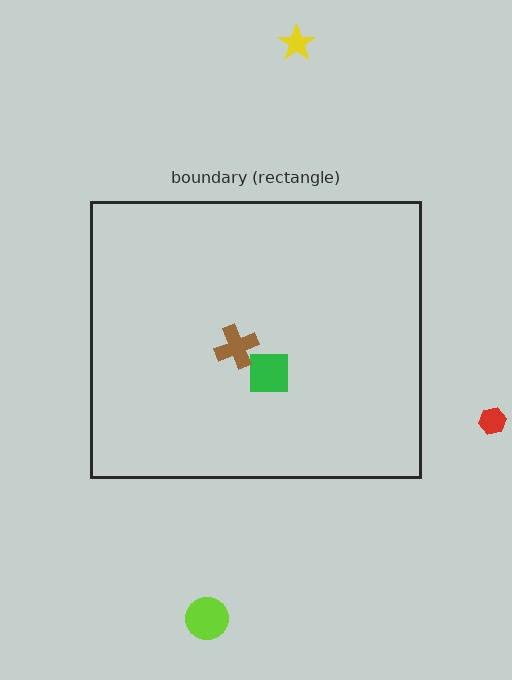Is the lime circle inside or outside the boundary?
Outside.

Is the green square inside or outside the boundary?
Inside.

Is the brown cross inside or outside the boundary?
Inside.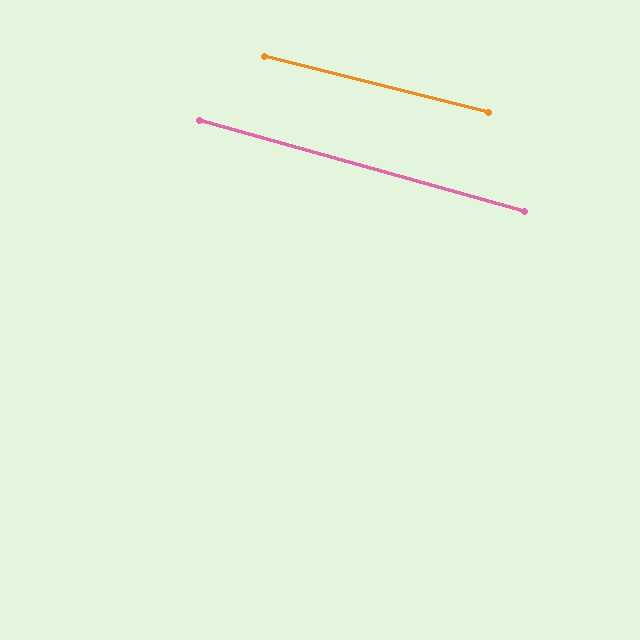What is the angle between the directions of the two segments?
Approximately 2 degrees.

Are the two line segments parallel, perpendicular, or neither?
Parallel — their directions differ by only 1.6°.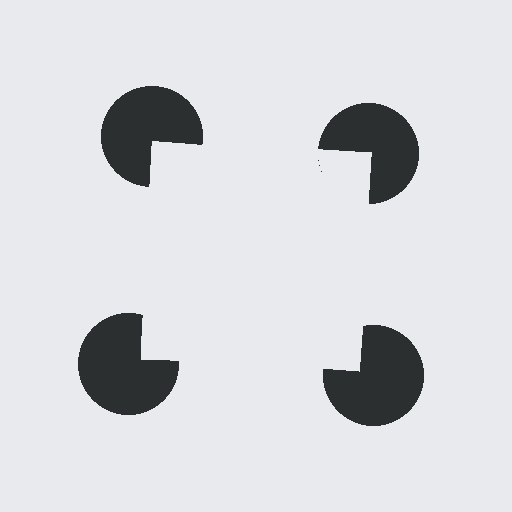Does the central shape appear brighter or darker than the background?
It typically appears slightly brighter than the background, even though no actual brightness change is drawn.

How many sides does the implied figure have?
4 sides.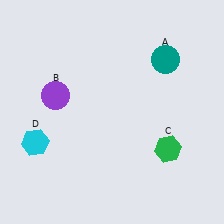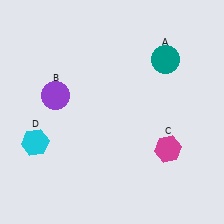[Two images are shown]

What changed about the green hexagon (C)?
In Image 1, C is green. In Image 2, it changed to magenta.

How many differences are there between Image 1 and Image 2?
There is 1 difference between the two images.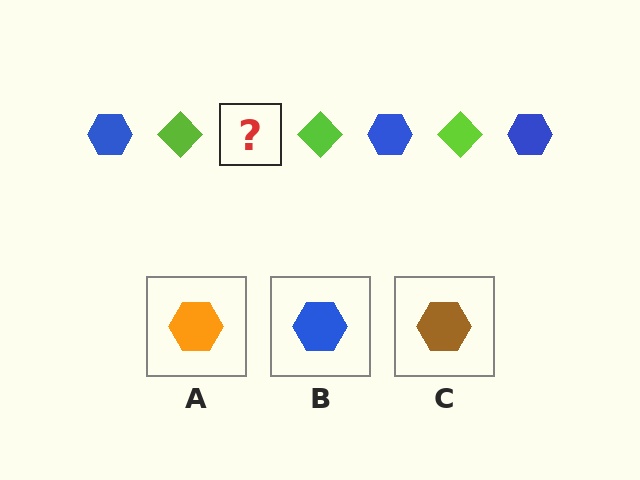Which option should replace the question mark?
Option B.